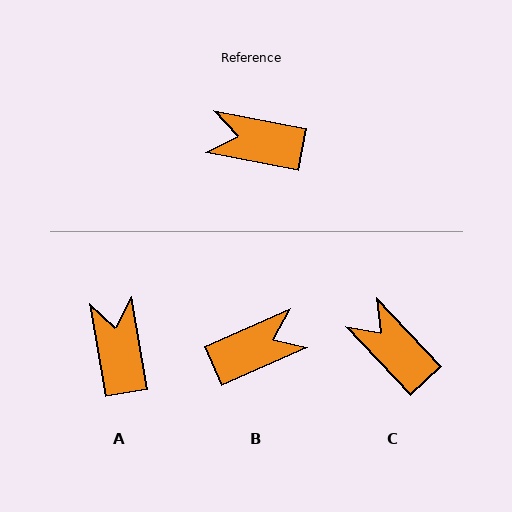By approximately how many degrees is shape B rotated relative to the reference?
Approximately 145 degrees clockwise.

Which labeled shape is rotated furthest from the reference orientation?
B, about 145 degrees away.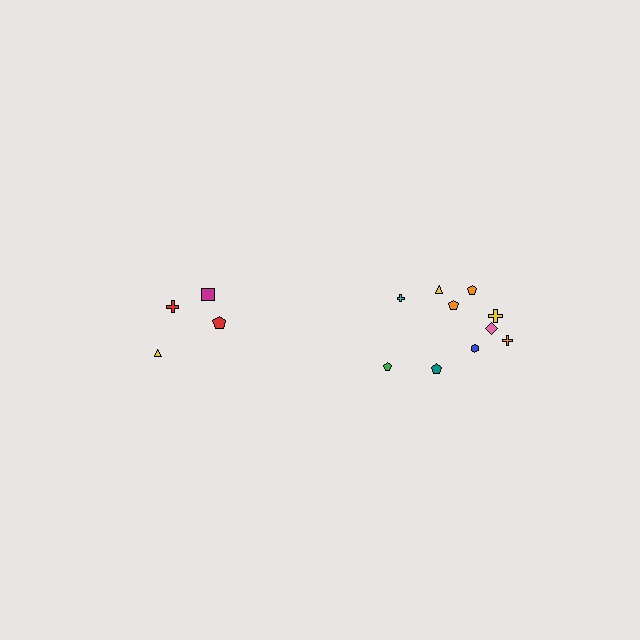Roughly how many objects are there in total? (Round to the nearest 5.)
Roughly 15 objects in total.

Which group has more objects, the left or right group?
The right group.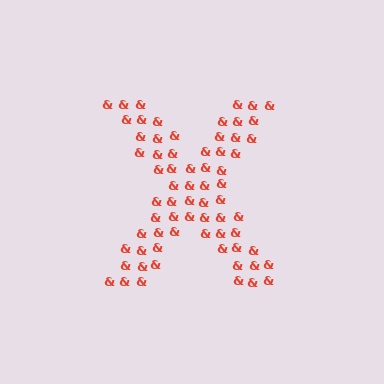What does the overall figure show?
The overall figure shows the letter X.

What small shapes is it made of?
It is made of small ampersands.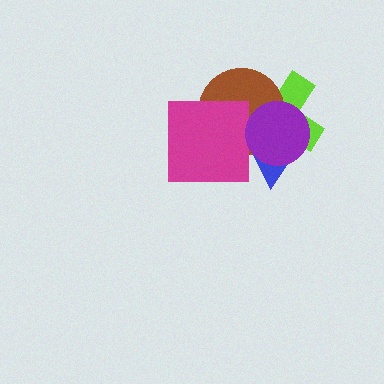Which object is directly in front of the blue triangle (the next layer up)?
The lime cross is directly in front of the blue triangle.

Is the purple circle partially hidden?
No, no other shape covers it.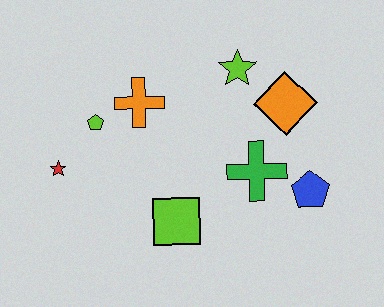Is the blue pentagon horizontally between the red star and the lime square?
No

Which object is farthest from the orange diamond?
The red star is farthest from the orange diamond.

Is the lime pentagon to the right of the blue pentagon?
No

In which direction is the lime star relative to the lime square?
The lime star is above the lime square.